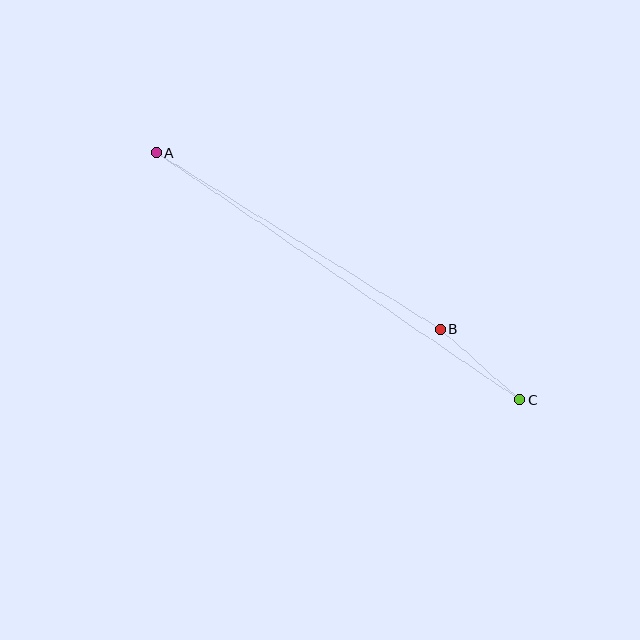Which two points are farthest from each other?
Points A and C are farthest from each other.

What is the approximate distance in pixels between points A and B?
The distance between A and B is approximately 335 pixels.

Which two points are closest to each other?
Points B and C are closest to each other.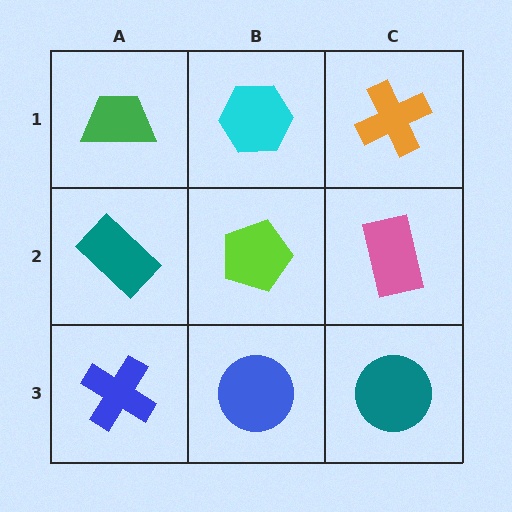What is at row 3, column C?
A teal circle.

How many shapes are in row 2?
3 shapes.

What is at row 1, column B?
A cyan hexagon.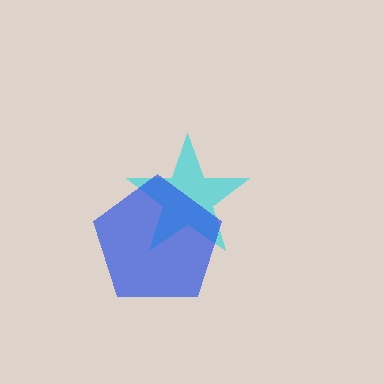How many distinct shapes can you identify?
There are 2 distinct shapes: a cyan star, a blue pentagon.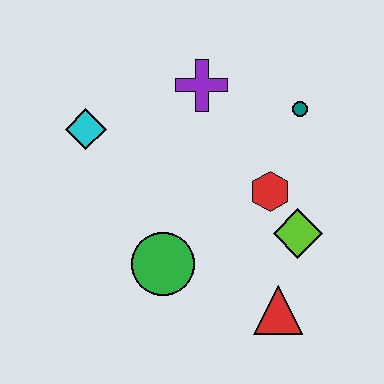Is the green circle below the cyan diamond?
Yes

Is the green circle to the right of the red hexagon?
No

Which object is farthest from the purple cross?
The red triangle is farthest from the purple cross.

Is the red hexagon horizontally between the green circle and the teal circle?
Yes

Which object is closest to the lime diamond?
The red hexagon is closest to the lime diamond.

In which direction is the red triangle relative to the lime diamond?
The red triangle is below the lime diamond.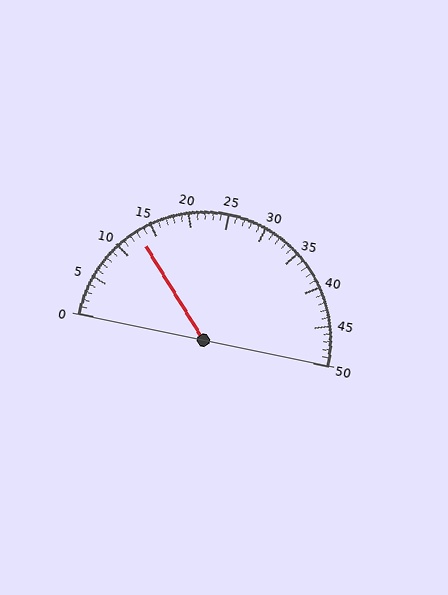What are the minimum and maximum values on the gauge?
The gauge ranges from 0 to 50.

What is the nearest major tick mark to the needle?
The nearest major tick mark is 15.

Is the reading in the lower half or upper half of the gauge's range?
The reading is in the lower half of the range (0 to 50).